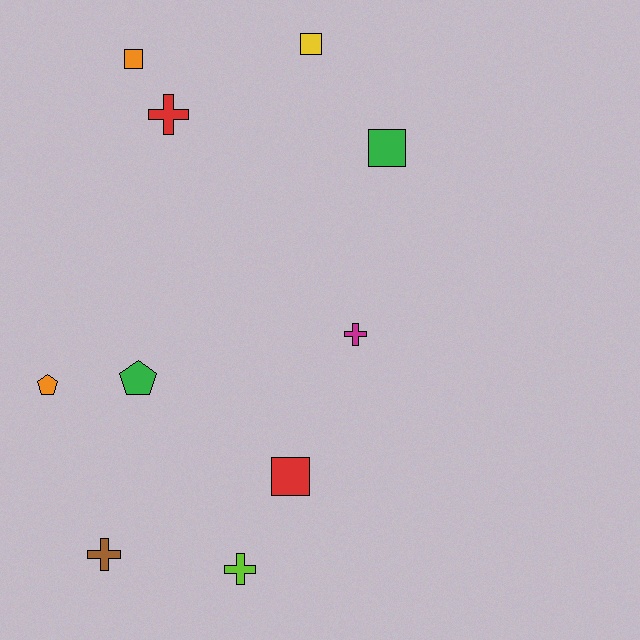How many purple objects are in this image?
There are no purple objects.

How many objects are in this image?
There are 10 objects.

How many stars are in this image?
There are no stars.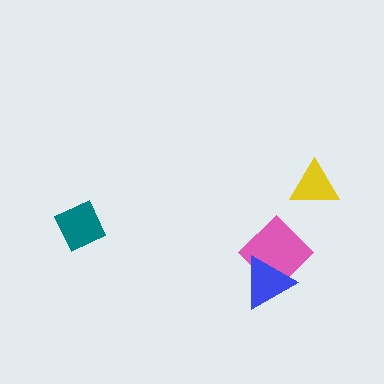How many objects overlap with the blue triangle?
1 object overlaps with the blue triangle.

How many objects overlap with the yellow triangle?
0 objects overlap with the yellow triangle.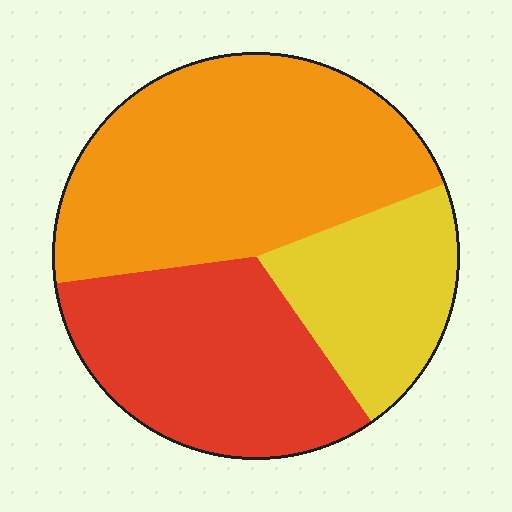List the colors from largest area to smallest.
From largest to smallest: orange, red, yellow.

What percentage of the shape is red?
Red takes up between a quarter and a half of the shape.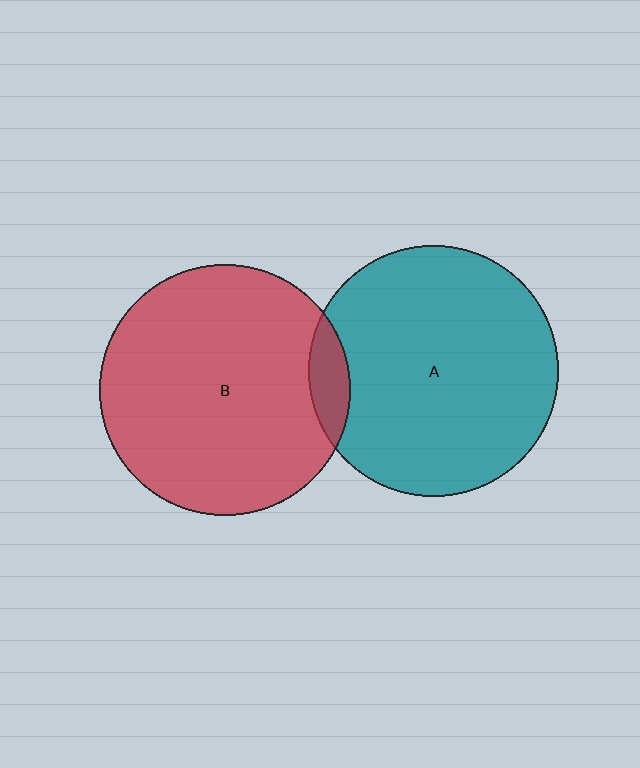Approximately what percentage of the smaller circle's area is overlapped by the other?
Approximately 10%.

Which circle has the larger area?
Circle B (red).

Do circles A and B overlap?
Yes.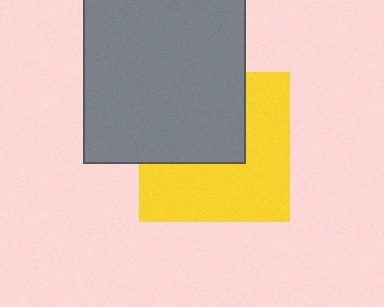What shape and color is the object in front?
The object in front is a gray rectangle.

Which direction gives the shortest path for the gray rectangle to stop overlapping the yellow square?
Moving toward the upper-left gives the shortest separation.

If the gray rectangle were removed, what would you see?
You would see the complete yellow square.